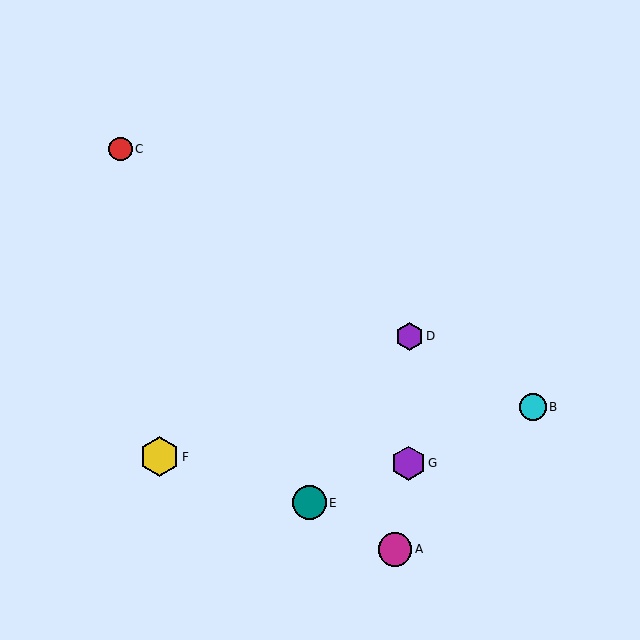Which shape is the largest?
The yellow hexagon (labeled F) is the largest.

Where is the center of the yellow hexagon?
The center of the yellow hexagon is at (160, 457).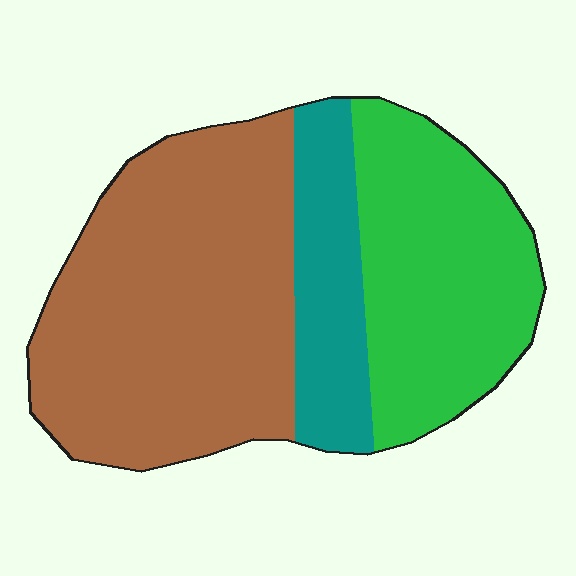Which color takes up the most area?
Brown, at roughly 50%.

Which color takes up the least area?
Teal, at roughly 15%.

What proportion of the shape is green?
Green covers 32% of the shape.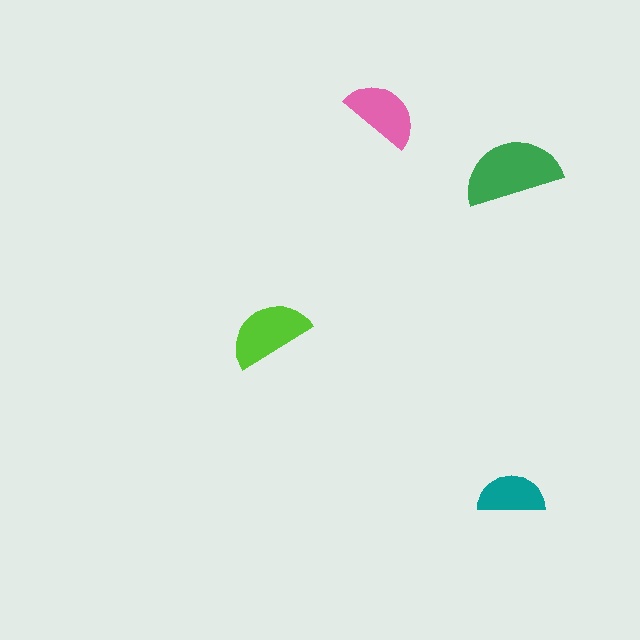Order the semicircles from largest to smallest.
the green one, the lime one, the pink one, the teal one.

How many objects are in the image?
There are 4 objects in the image.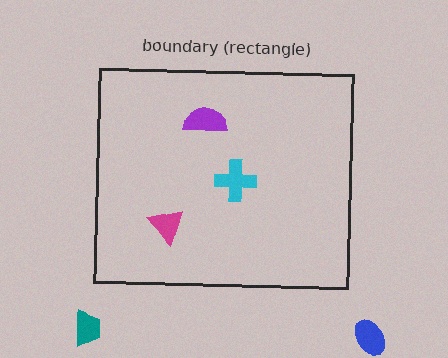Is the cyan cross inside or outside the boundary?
Inside.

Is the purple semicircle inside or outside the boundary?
Inside.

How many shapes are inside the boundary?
3 inside, 2 outside.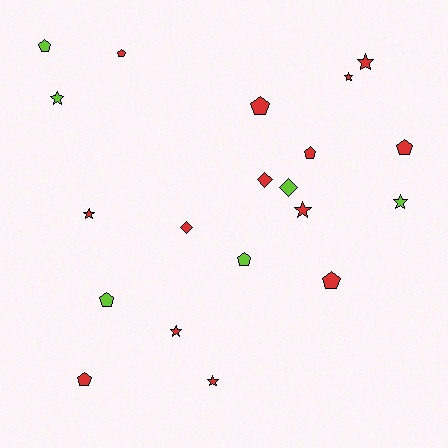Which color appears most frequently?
Red, with 14 objects.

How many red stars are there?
There are 6 red stars.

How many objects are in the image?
There are 20 objects.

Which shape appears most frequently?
Pentagon, with 9 objects.